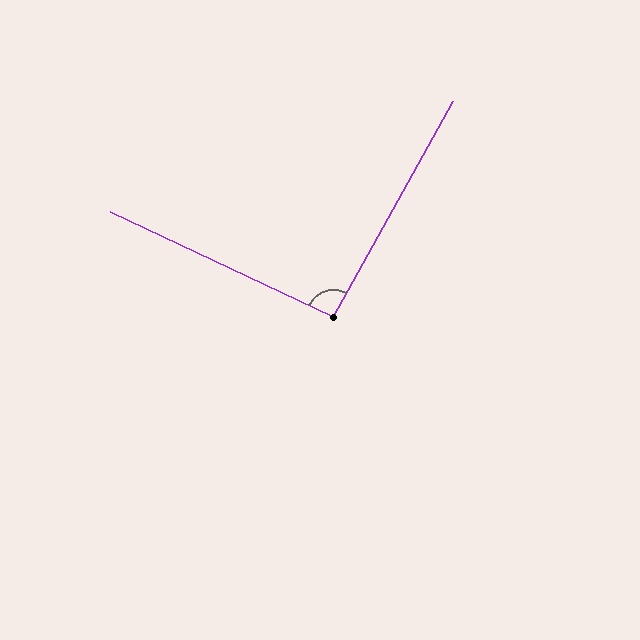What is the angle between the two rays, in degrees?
Approximately 94 degrees.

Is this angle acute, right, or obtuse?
It is approximately a right angle.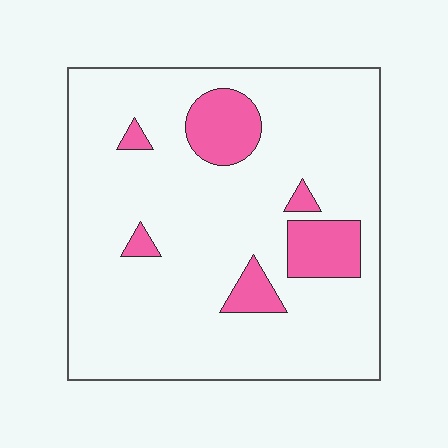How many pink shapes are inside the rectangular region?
6.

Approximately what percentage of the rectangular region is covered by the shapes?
Approximately 15%.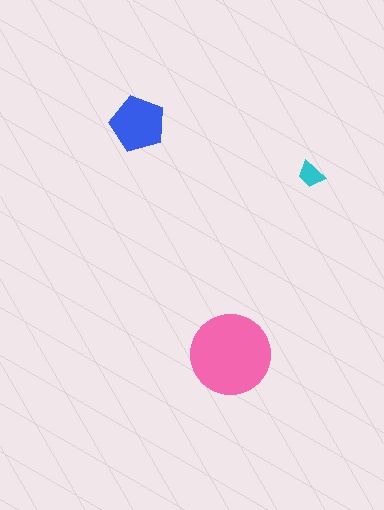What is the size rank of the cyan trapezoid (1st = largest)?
3rd.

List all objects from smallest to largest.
The cyan trapezoid, the blue pentagon, the pink circle.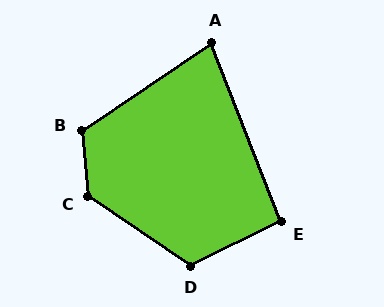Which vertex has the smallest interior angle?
A, at approximately 77 degrees.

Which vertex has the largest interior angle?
C, at approximately 129 degrees.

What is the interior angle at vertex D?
Approximately 120 degrees (obtuse).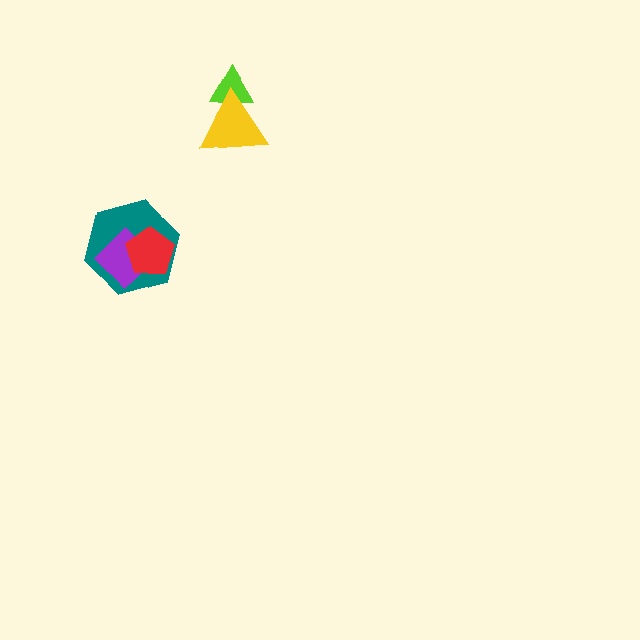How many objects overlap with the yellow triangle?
1 object overlaps with the yellow triangle.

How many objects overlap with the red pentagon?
2 objects overlap with the red pentagon.